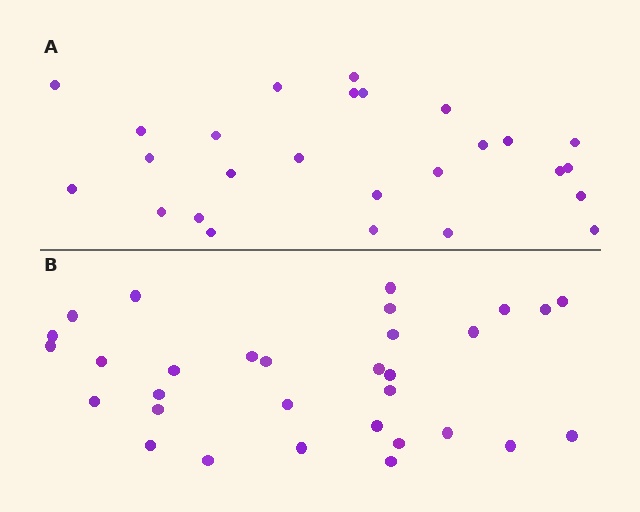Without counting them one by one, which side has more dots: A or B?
Region B (the bottom region) has more dots.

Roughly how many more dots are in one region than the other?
Region B has about 5 more dots than region A.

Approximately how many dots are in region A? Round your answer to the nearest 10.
About 30 dots. (The exact count is 26, which rounds to 30.)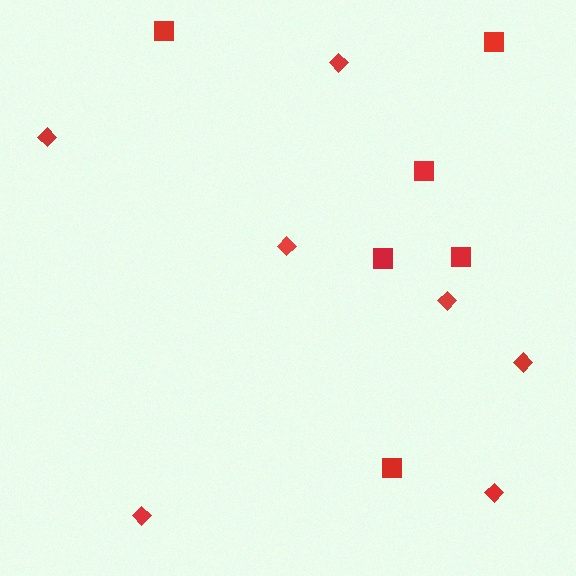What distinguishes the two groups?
There are 2 groups: one group of squares (6) and one group of diamonds (7).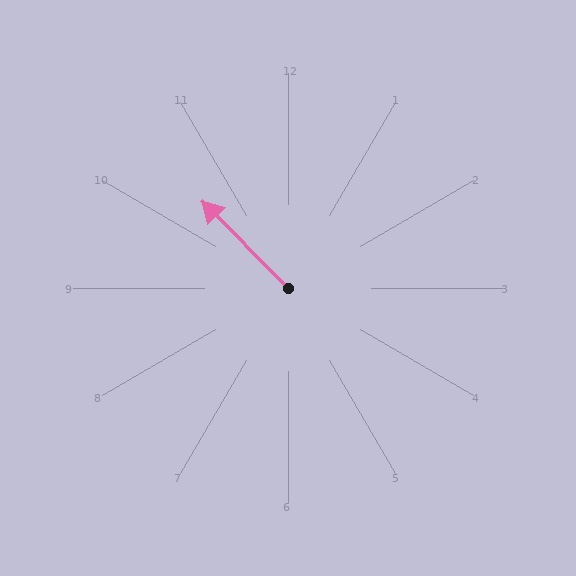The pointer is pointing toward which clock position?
Roughly 11 o'clock.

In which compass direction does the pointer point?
Northwest.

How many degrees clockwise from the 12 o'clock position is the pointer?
Approximately 315 degrees.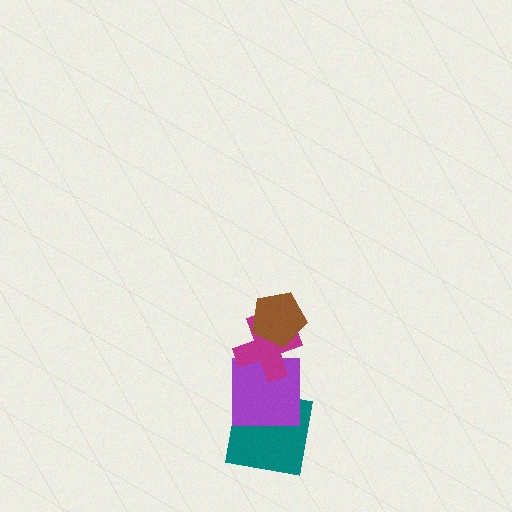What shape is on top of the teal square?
The purple square is on top of the teal square.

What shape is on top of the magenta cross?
The brown pentagon is on top of the magenta cross.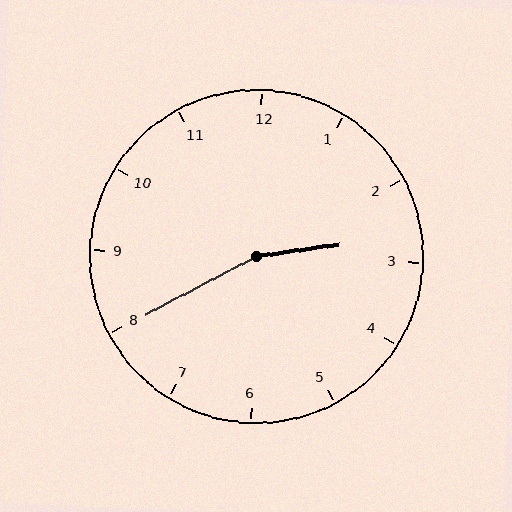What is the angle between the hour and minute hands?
Approximately 160 degrees.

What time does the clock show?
2:40.